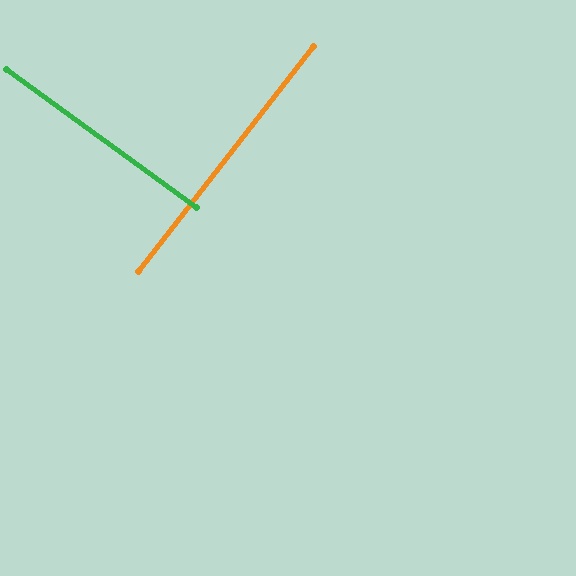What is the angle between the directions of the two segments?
Approximately 88 degrees.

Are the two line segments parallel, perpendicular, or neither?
Perpendicular — they meet at approximately 88°.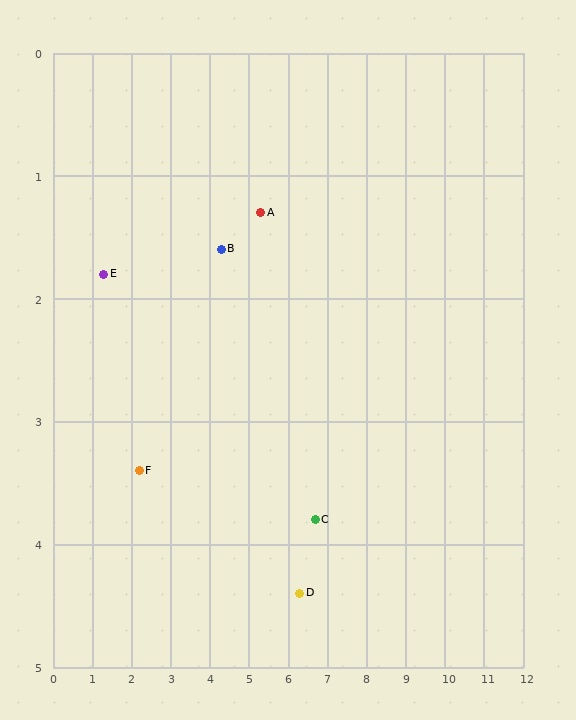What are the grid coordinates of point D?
Point D is at approximately (6.3, 4.4).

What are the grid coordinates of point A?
Point A is at approximately (5.3, 1.3).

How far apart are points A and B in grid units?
Points A and B are about 1.0 grid units apart.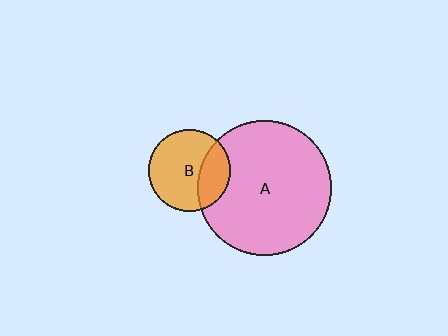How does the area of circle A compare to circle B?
Approximately 2.7 times.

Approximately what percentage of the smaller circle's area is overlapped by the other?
Approximately 30%.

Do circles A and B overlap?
Yes.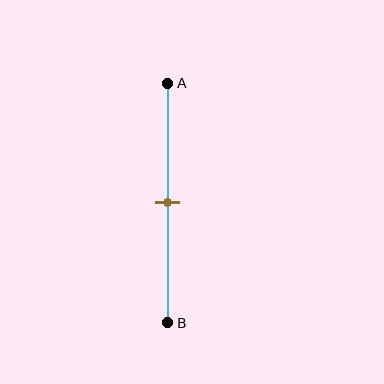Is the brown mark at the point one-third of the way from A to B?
No, the mark is at about 50% from A, not at the 33% one-third point.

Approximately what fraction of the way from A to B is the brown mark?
The brown mark is approximately 50% of the way from A to B.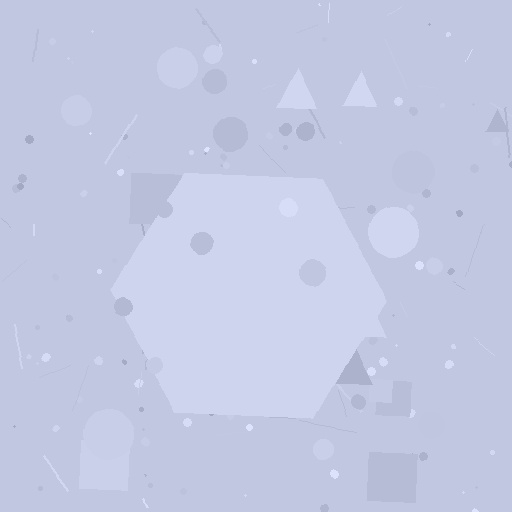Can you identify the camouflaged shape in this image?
The camouflaged shape is a hexagon.